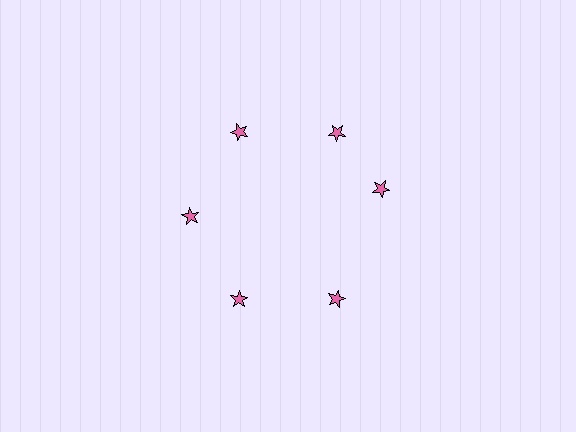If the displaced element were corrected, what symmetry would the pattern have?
It would have 6-fold rotational symmetry — the pattern would map onto itself every 60 degrees.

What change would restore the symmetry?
The symmetry would be restored by rotating it back into even spacing with its neighbors so that all 6 stars sit at equal angles and equal distance from the center.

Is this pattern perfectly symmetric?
No. The 6 pink stars are arranged in a ring, but one element near the 3 o'clock position is rotated out of alignment along the ring, breaking the 6-fold rotational symmetry.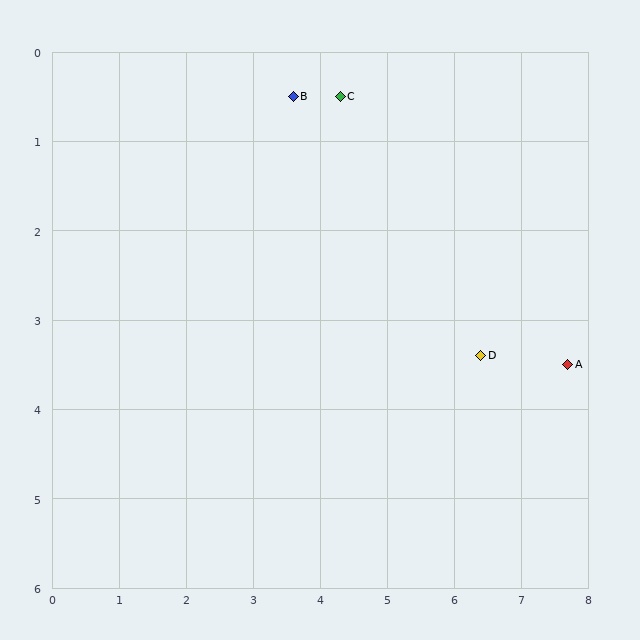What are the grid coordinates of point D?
Point D is at approximately (6.4, 3.4).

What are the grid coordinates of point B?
Point B is at approximately (3.6, 0.5).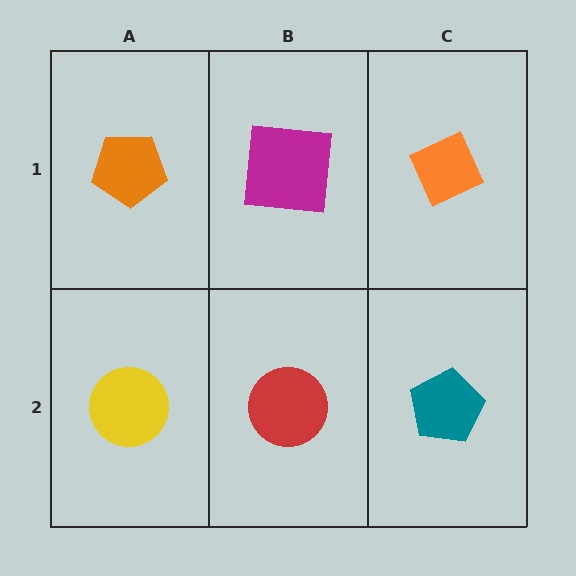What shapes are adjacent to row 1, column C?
A teal pentagon (row 2, column C), a magenta square (row 1, column B).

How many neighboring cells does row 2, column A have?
2.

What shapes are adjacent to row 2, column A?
An orange pentagon (row 1, column A), a red circle (row 2, column B).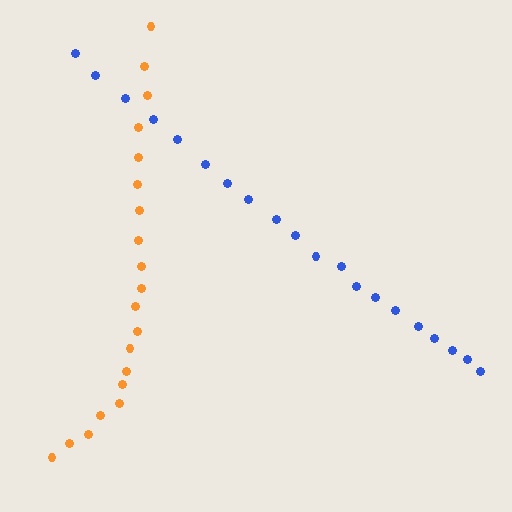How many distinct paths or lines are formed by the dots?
There are 2 distinct paths.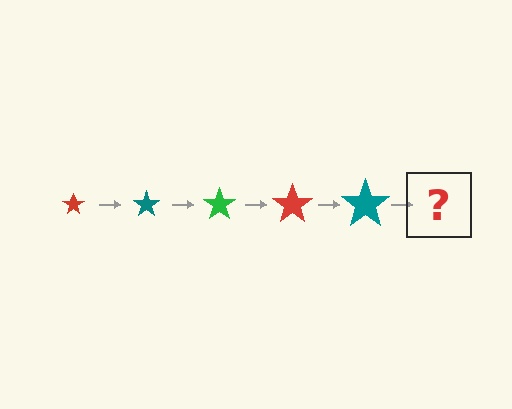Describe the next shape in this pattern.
It should be a green star, larger than the previous one.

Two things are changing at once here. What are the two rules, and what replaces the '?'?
The two rules are that the star grows larger each step and the color cycles through red, teal, and green. The '?' should be a green star, larger than the previous one.